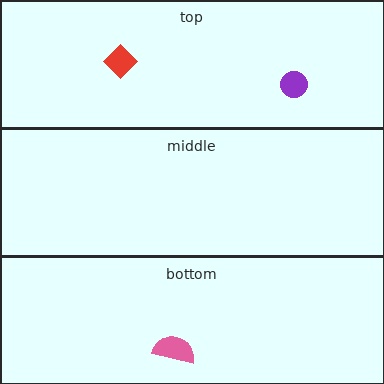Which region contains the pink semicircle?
The bottom region.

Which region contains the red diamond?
The top region.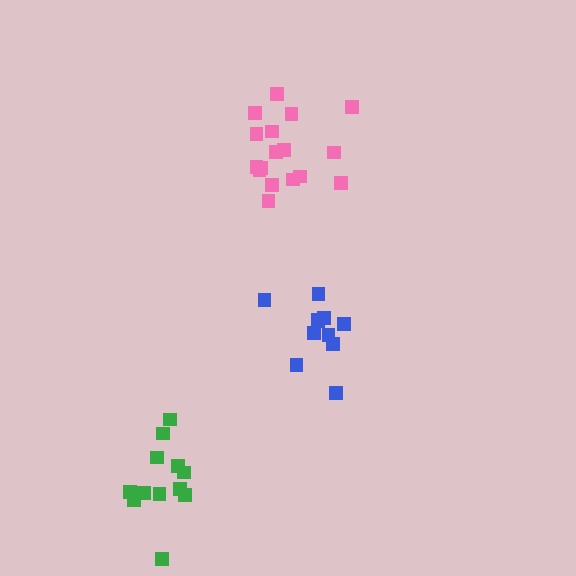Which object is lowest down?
The green cluster is bottommost.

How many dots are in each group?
Group 1: 11 dots, Group 2: 12 dots, Group 3: 17 dots (40 total).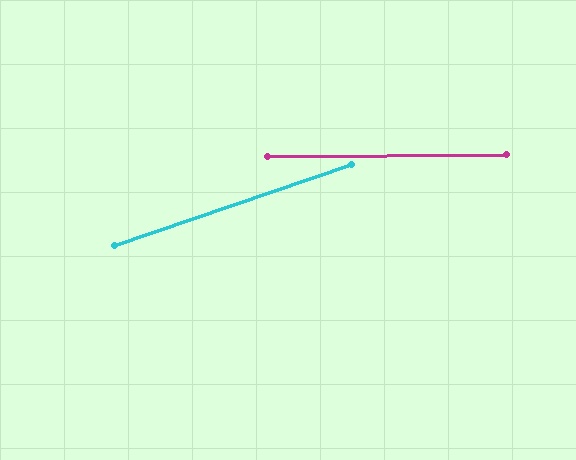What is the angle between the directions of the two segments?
Approximately 18 degrees.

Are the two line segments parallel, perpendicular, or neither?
Neither parallel nor perpendicular — they differ by about 18°.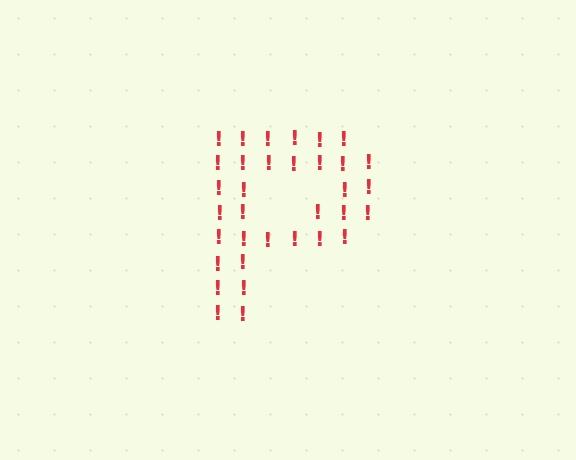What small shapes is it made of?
It is made of small exclamation marks.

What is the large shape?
The large shape is the letter P.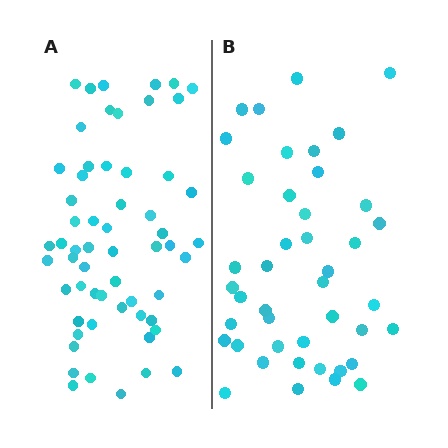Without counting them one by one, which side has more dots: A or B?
Region A (the left region) has more dots.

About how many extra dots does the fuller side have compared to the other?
Region A has approximately 15 more dots than region B.